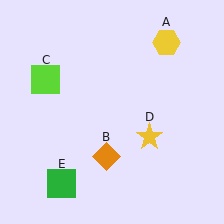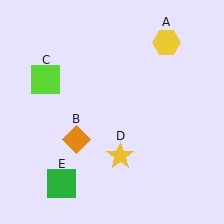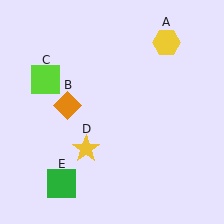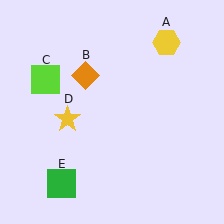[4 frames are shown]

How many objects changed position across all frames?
2 objects changed position: orange diamond (object B), yellow star (object D).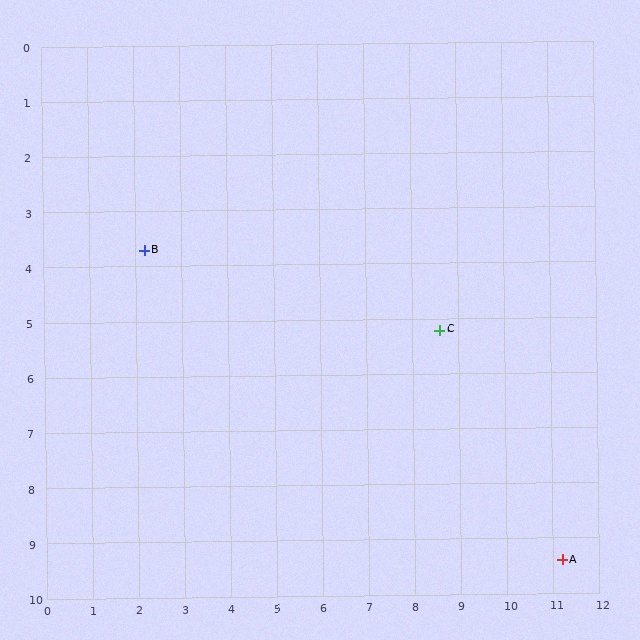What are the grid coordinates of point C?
Point C is at approximately (8.6, 5.2).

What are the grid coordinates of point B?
Point B is at approximately (2.2, 3.7).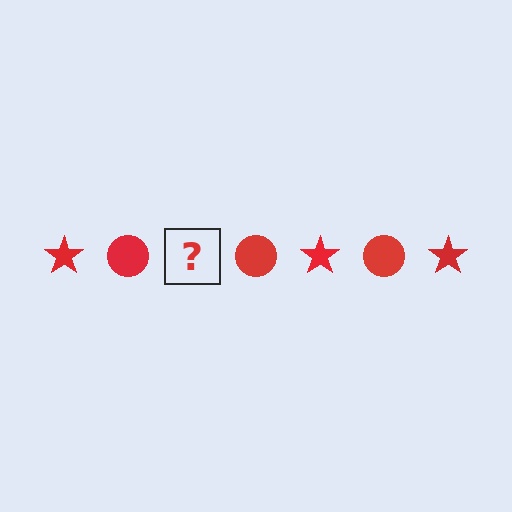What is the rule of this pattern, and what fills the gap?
The rule is that the pattern cycles through star, circle shapes in red. The gap should be filled with a red star.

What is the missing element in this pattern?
The missing element is a red star.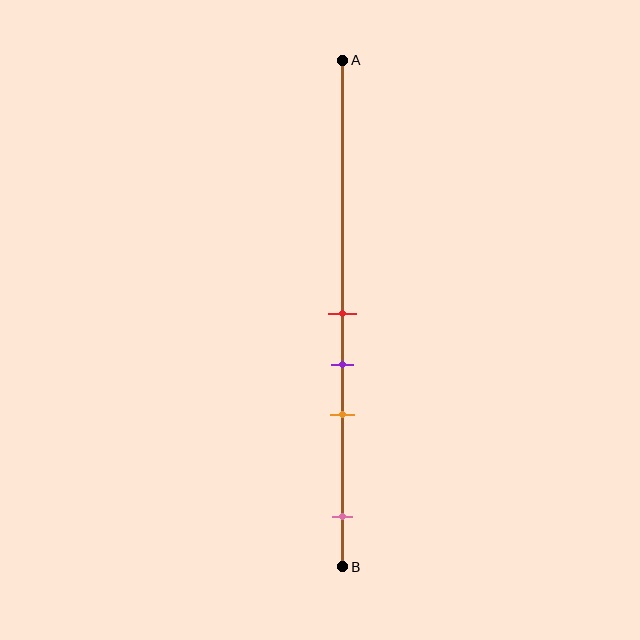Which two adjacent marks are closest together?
The red and purple marks are the closest adjacent pair.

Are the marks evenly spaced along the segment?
No, the marks are not evenly spaced.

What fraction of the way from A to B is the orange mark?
The orange mark is approximately 70% (0.7) of the way from A to B.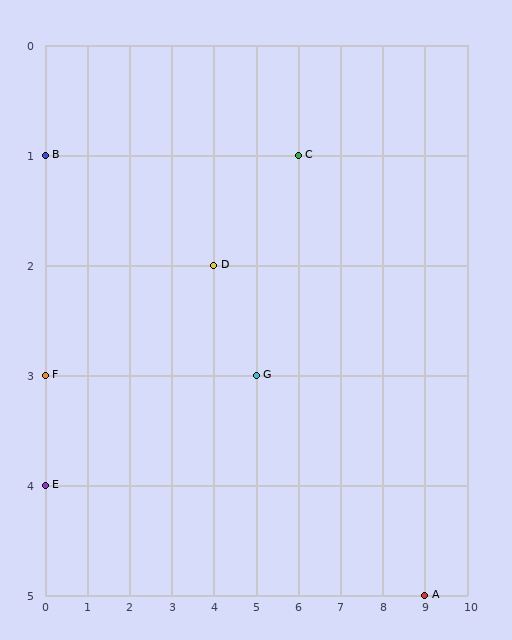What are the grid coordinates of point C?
Point C is at grid coordinates (6, 1).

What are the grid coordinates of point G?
Point G is at grid coordinates (5, 3).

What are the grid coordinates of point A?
Point A is at grid coordinates (9, 5).